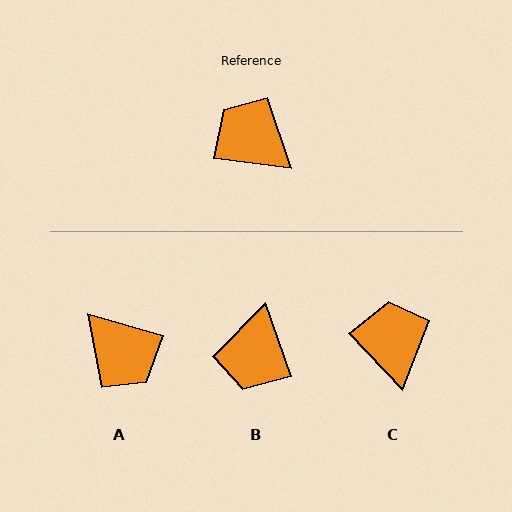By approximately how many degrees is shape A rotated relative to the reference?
Approximately 171 degrees counter-clockwise.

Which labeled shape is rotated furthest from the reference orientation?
A, about 171 degrees away.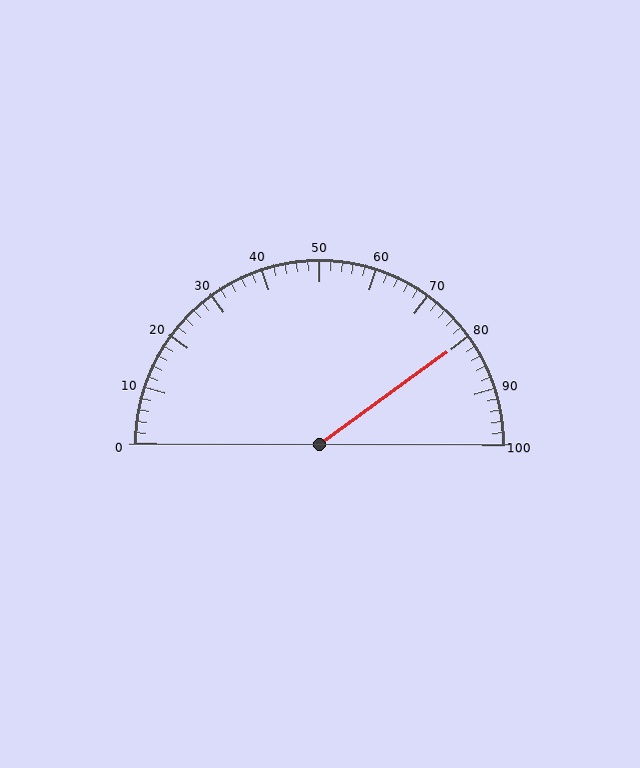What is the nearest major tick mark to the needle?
The nearest major tick mark is 80.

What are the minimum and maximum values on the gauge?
The gauge ranges from 0 to 100.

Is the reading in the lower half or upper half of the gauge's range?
The reading is in the upper half of the range (0 to 100).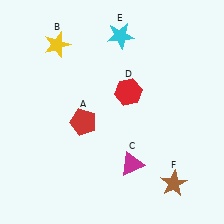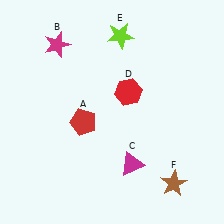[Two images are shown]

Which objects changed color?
B changed from yellow to magenta. E changed from cyan to lime.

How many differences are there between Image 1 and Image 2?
There are 2 differences between the two images.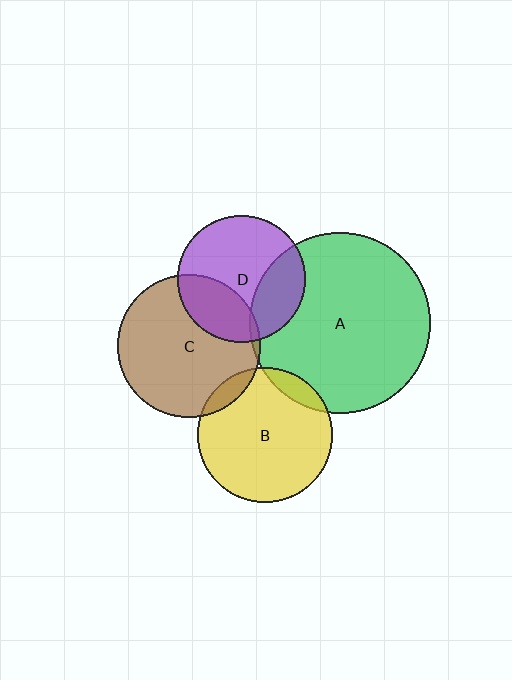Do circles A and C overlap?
Yes.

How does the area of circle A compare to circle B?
Approximately 1.8 times.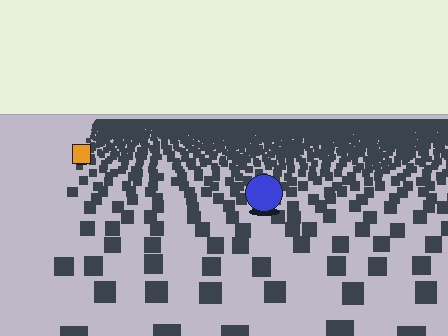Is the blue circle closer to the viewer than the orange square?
Yes. The blue circle is closer — you can tell from the texture gradient: the ground texture is coarser near it.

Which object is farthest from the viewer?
The orange square is farthest from the viewer. It appears smaller and the ground texture around it is denser.